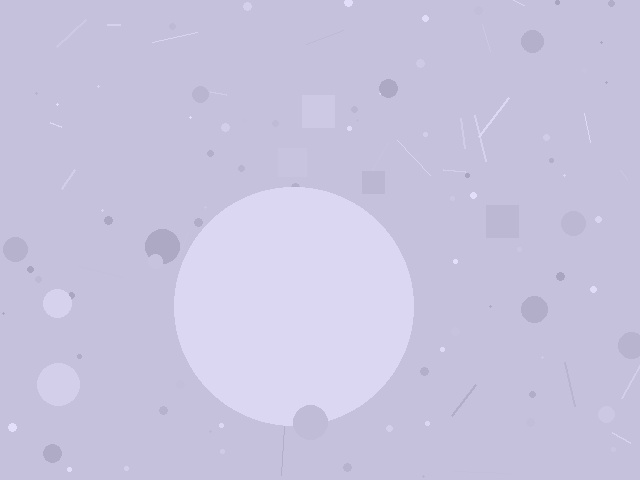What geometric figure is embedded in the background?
A circle is embedded in the background.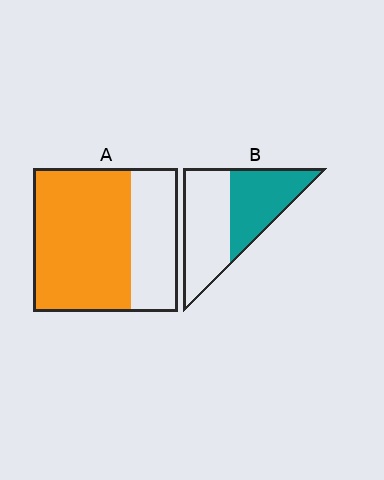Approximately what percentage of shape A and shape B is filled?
A is approximately 70% and B is approximately 45%.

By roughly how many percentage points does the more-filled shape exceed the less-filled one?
By roughly 20 percentage points (A over B).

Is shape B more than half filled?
No.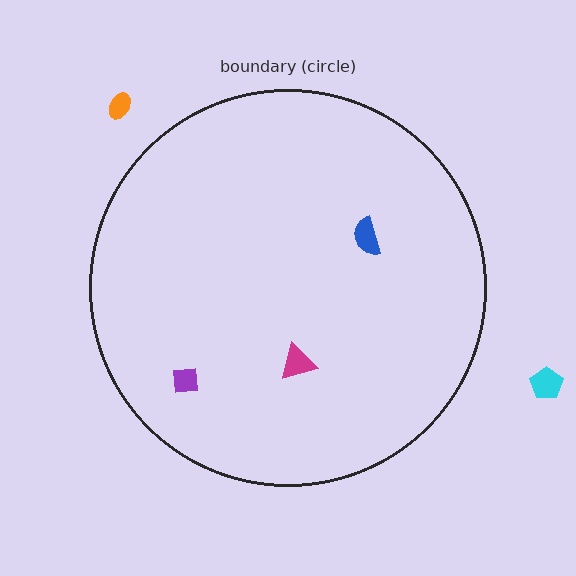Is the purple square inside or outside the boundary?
Inside.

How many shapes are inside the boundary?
3 inside, 2 outside.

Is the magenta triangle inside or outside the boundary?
Inside.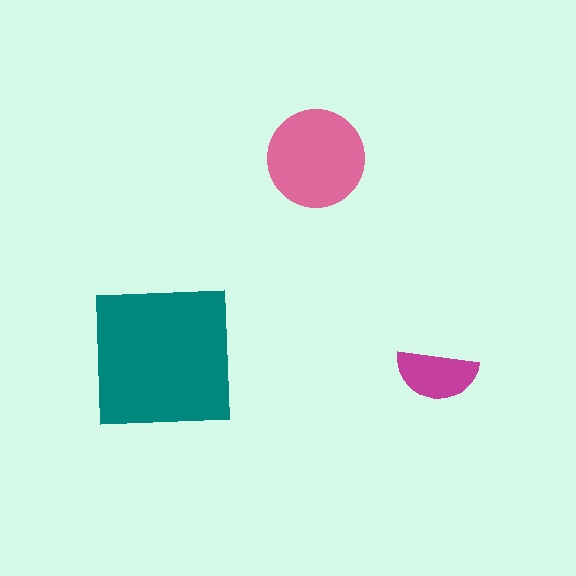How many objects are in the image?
There are 3 objects in the image.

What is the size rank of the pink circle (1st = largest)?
2nd.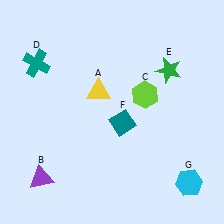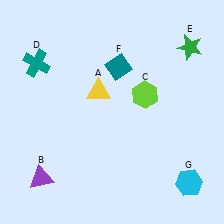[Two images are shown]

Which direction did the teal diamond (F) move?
The teal diamond (F) moved up.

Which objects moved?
The objects that moved are: the green star (E), the teal diamond (F).